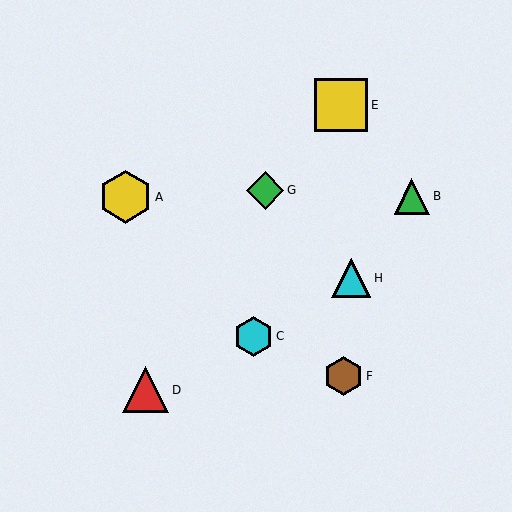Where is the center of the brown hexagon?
The center of the brown hexagon is at (343, 376).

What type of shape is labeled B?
Shape B is a green triangle.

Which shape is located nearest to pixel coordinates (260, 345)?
The cyan hexagon (labeled C) at (253, 336) is nearest to that location.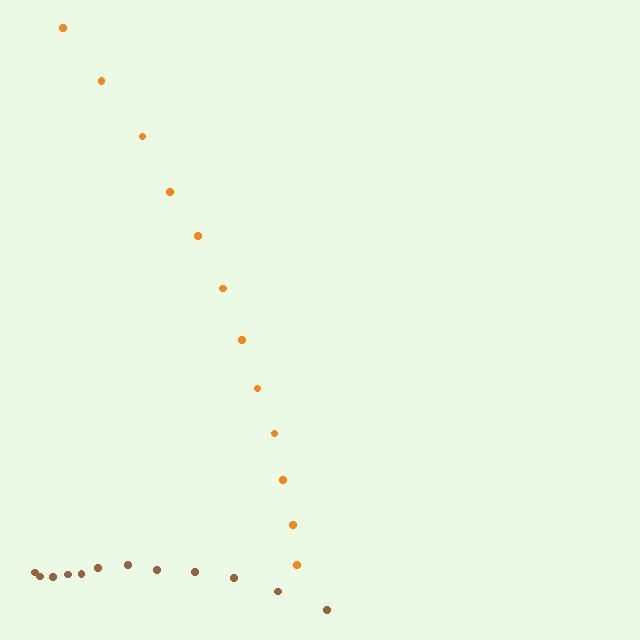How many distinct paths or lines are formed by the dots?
There are 2 distinct paths.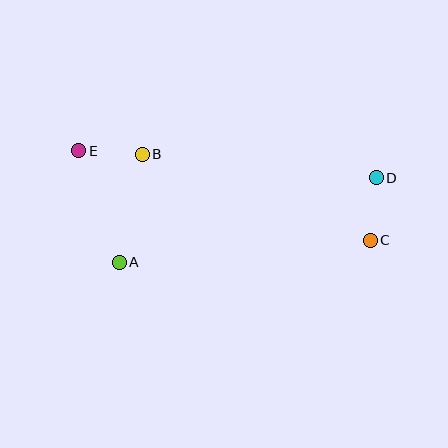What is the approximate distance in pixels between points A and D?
The distance between A and D is approximately 271 pixels.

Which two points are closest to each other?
Points C and D are closest to each other.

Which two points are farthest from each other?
Points C and E are farthest from each other.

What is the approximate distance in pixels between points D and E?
The distance between D and E is approximately 299 pixels.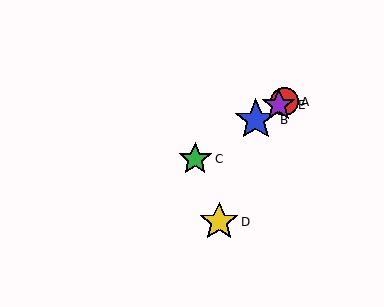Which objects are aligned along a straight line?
Objects A, B, C, E are aligned along a straight line.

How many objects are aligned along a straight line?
4 objects (A, B, C, E) are aligned along a straight line.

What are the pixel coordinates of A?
Object A is at (284, 102).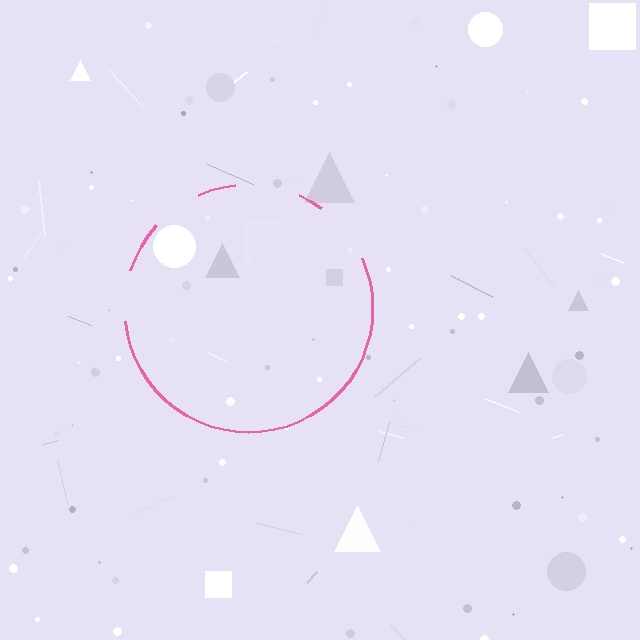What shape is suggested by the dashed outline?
The dashed outline suggests a circle.